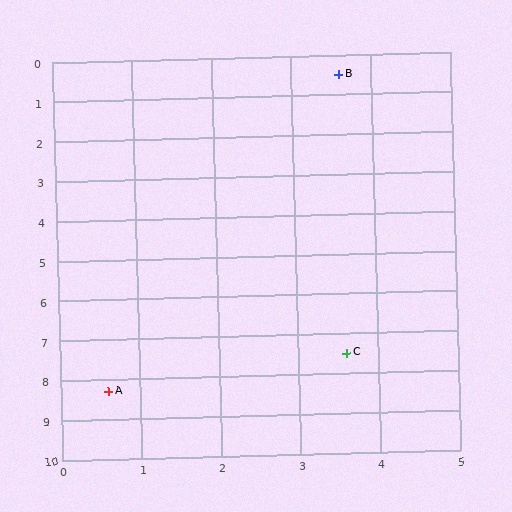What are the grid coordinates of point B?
Point B is at approximately (3.6, 0.5).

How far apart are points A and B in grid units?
Points A and B are about 8.4 grid units apart.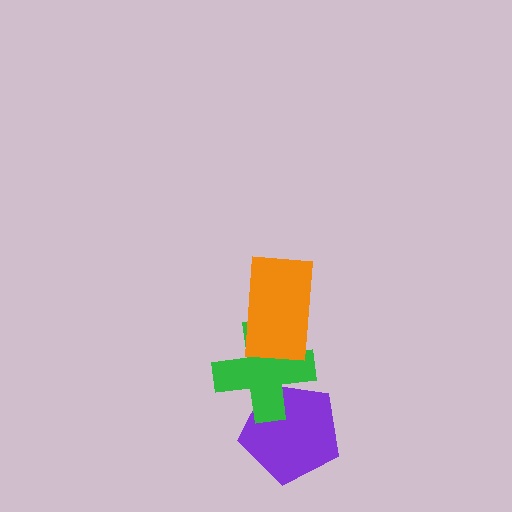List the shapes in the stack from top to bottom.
From top to bottom: the orange rectangle, the green cross, the purple pentagon.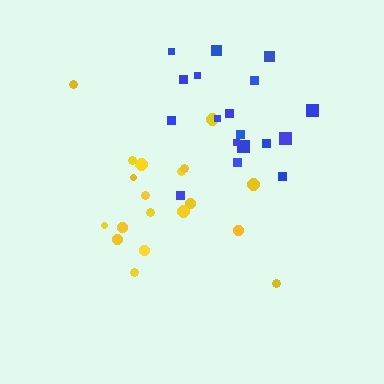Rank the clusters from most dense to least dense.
blue, yellow.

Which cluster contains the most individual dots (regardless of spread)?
Yellow (19).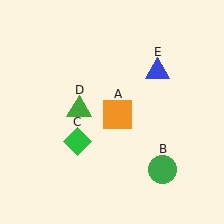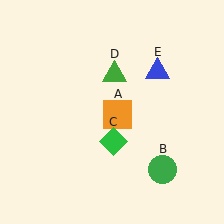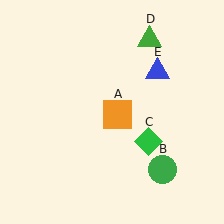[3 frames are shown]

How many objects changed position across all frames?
2 objects changed position: green diamond (object C), green triangle (object D).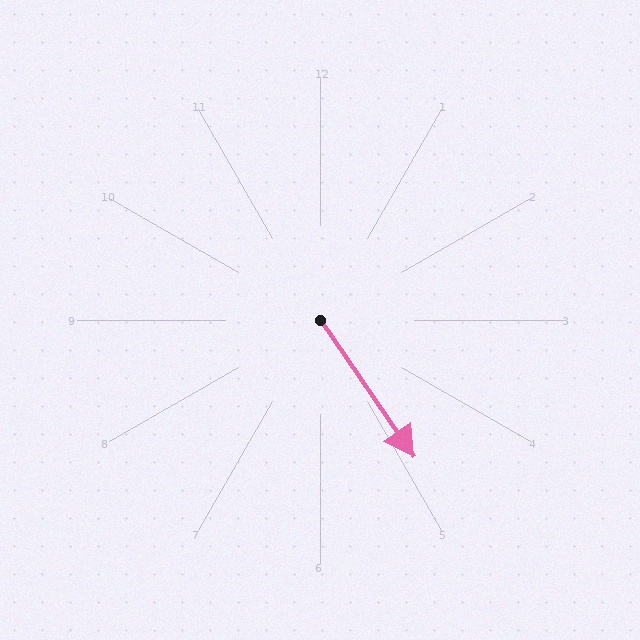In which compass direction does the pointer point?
Southeast.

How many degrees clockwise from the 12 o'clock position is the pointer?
Approximately 146 degrees.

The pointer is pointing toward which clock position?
Roughly 5 o'clock.